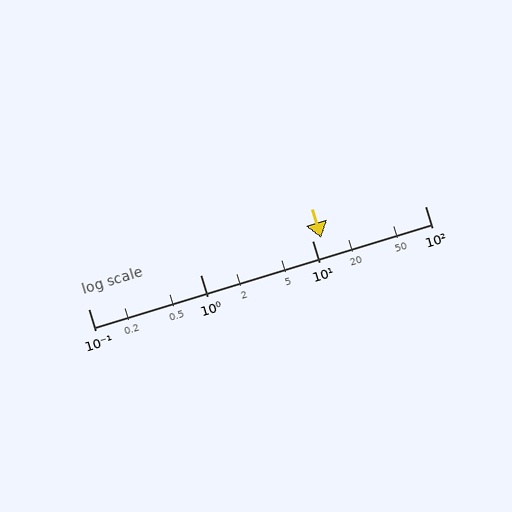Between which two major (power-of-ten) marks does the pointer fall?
The pointer is between 10 and 100.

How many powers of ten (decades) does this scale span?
The scale spans 3 decades, from 0.1 to 100.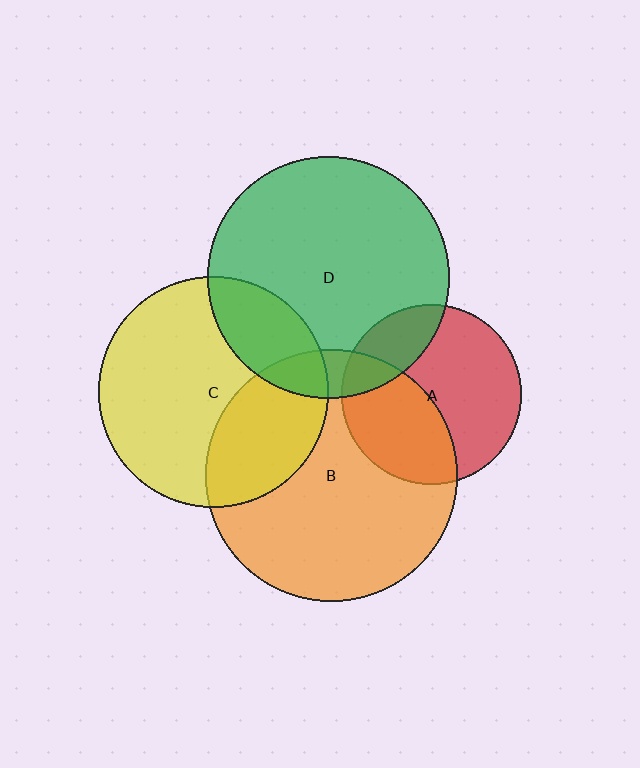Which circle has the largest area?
Circle B (orange).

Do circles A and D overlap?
Yes.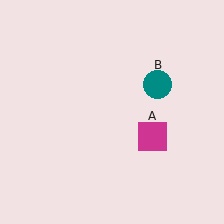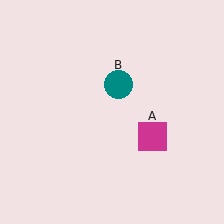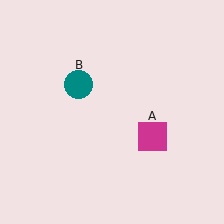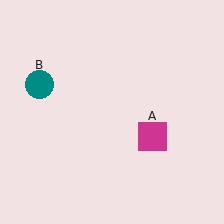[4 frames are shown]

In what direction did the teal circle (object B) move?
The teal circle (object B) moved left.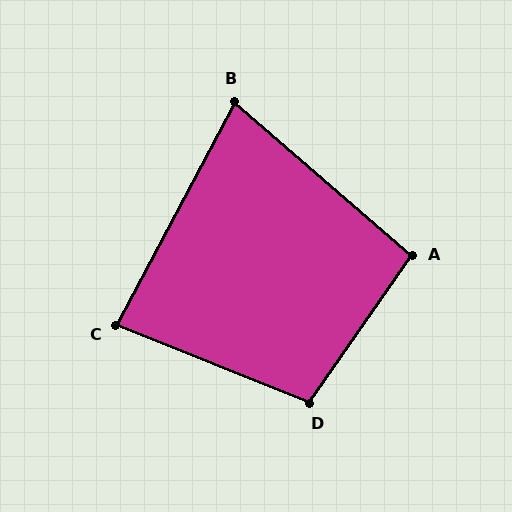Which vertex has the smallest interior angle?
B, at approximately 77 degrees.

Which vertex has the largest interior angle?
D, at approximately 103 degrees.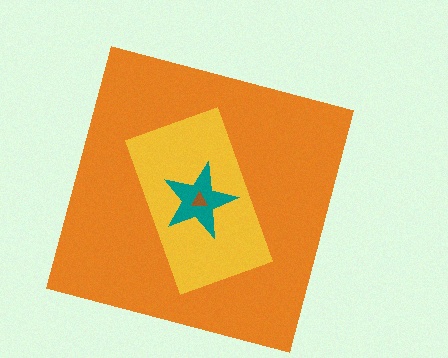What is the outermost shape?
The orange square.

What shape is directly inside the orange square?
The yellow rectangle.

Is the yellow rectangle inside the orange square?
Yes.